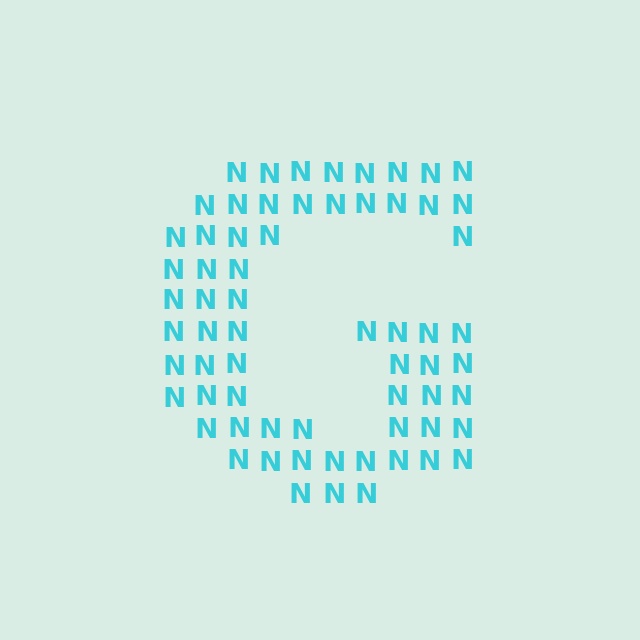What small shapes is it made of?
It is made of small letter N's.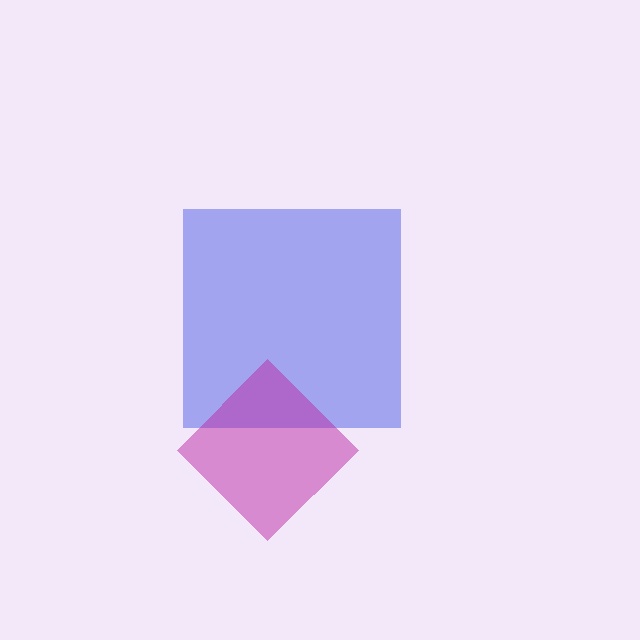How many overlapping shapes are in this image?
There are 2 overlapping shapes in the image.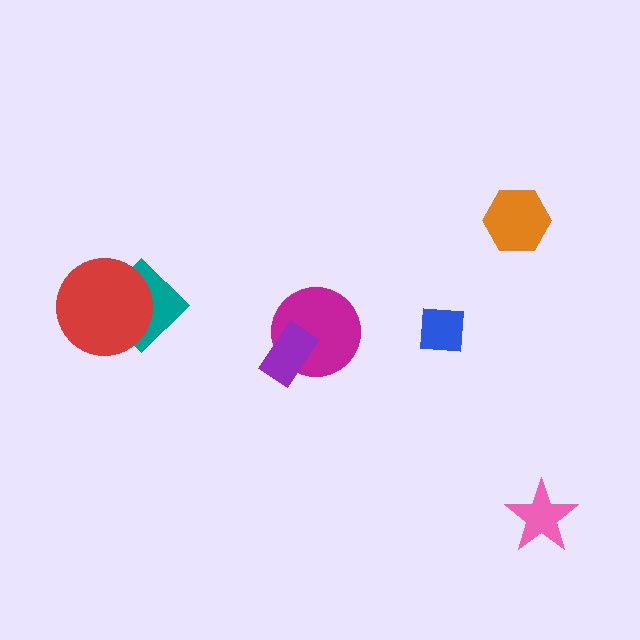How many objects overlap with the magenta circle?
1 object overlaps with the magenta circle.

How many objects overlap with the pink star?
0 objects overlap with the pink star.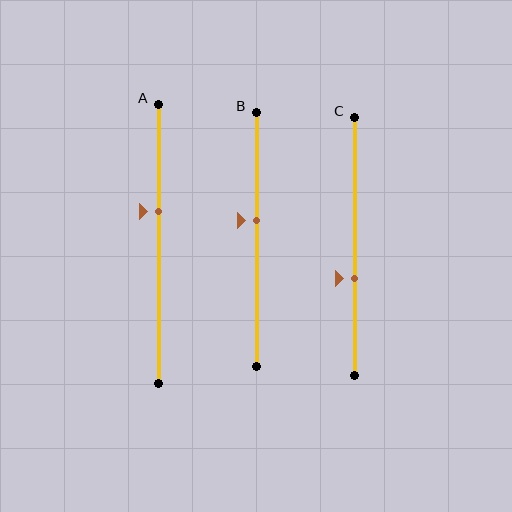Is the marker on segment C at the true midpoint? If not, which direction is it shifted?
No, the marker on segment C is shifted downward by about 13% of the segment length.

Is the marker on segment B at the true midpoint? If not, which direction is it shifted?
No, the marker on segment B is shifted upward by about 8% of the segment length.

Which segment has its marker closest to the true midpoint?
Segment B has its marker closest to the true midpoint.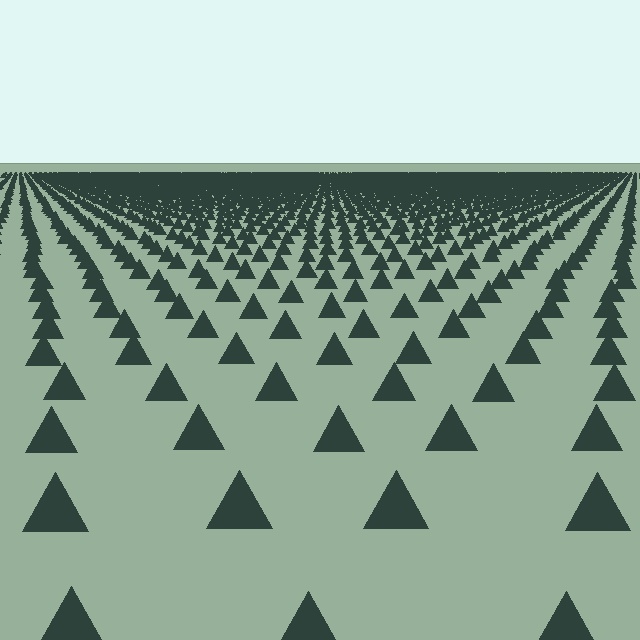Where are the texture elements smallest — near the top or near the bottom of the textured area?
Near the top.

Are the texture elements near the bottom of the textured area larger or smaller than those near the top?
Larger. Near the bottom, elements are closer to the viewer and appear at a bigger on-screen size.